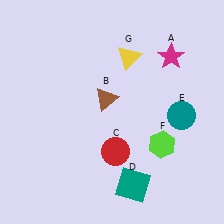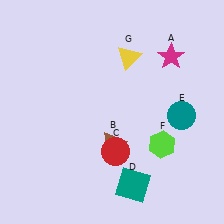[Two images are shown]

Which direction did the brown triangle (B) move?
The brown triangle (B) moved down.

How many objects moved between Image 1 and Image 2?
1 object moved between the two images.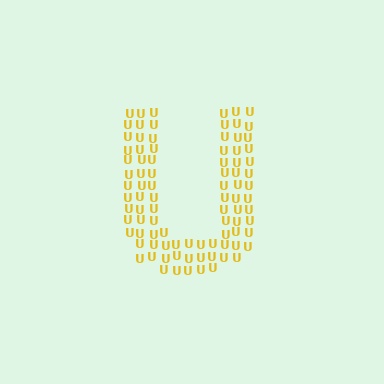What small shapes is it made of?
It is made of small letter U's.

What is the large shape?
The large shape is the letter U.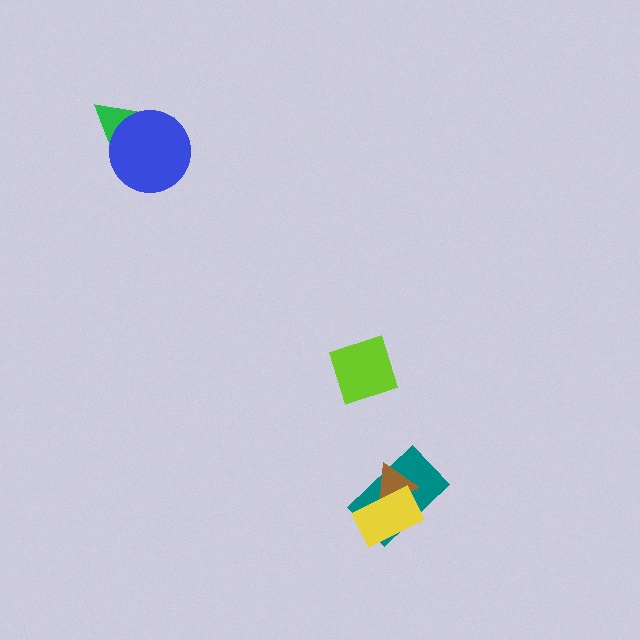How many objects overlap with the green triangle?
1 object overlaps with the green triangle.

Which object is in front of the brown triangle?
The yellow rectangle is in front of the brown triangle.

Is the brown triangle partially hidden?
Yes, it is partially covered by another shape.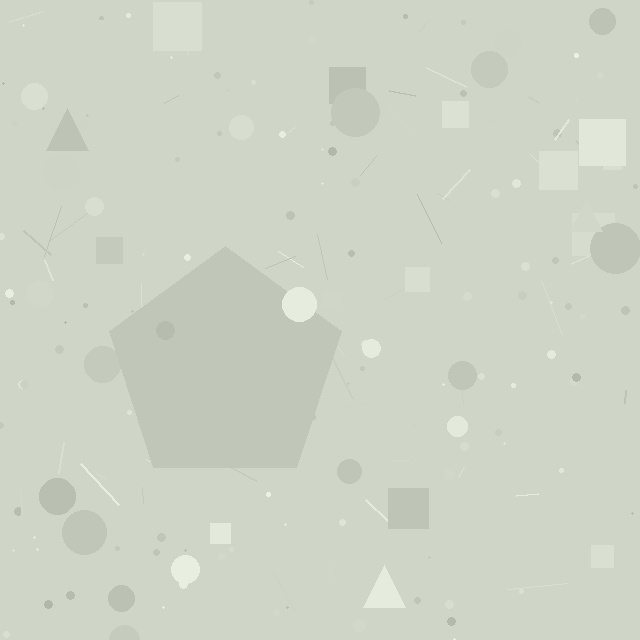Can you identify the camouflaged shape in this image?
The camouflaged shape is a pentagon.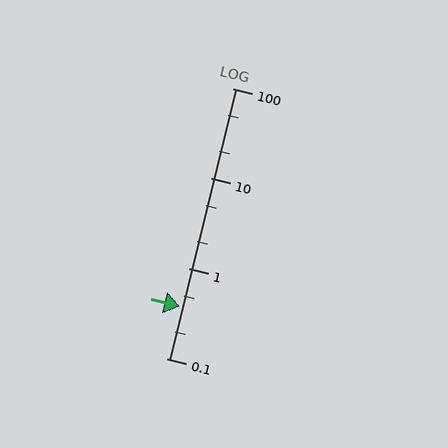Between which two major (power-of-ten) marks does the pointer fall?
The pointer is between 0.1 and 1.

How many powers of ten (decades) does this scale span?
The scale spans 3 decades, from 0.1 to 100.